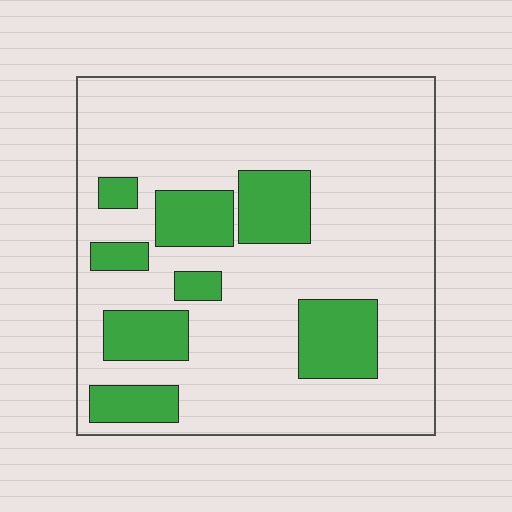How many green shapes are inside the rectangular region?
8.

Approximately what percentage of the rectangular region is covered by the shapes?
Approximately 20%.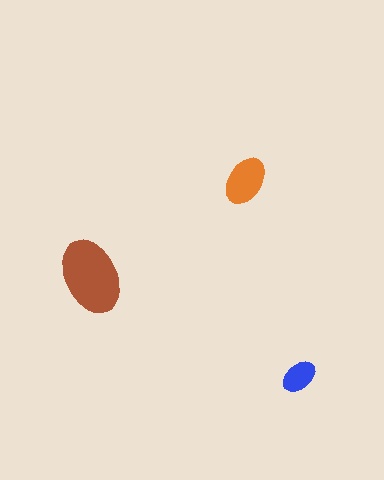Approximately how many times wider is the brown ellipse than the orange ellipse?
About 1.5 times wider.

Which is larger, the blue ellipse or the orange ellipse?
The orange one.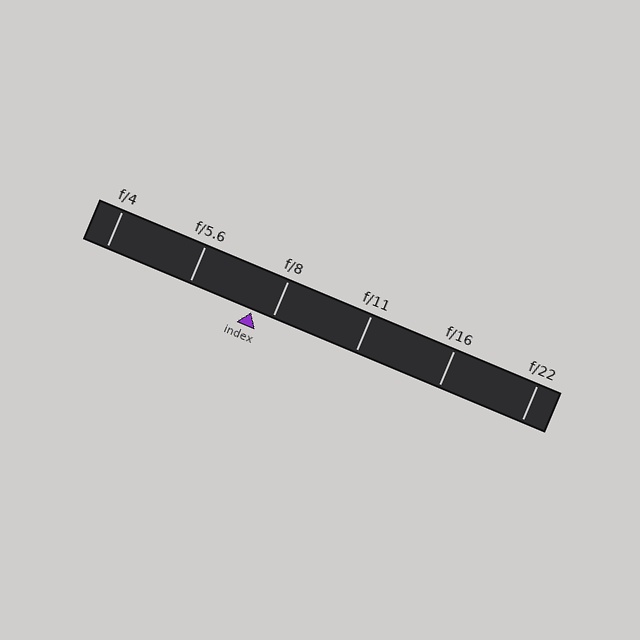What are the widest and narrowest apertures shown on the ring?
The widest aperture shown is f/4 and the narrowest is f/22.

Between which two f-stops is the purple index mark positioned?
The index mark is between f/5.6 and f/8.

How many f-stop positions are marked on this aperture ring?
There are 6 f-stop positions marked.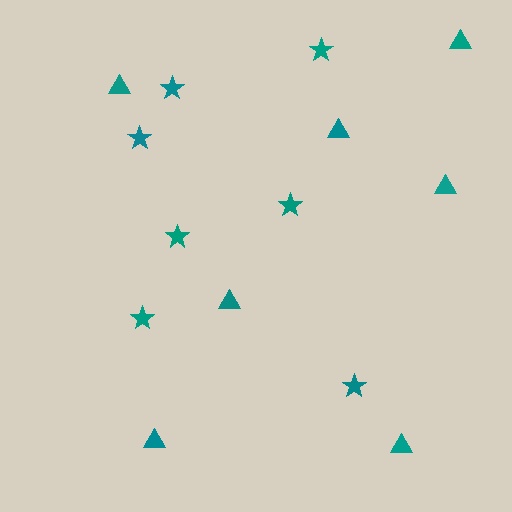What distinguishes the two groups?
There are 2 groups: one group of stars (7) and one group of triangles (7).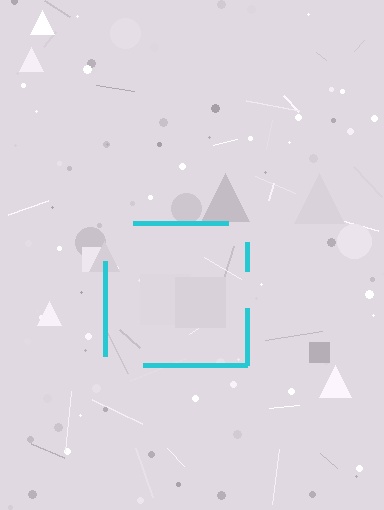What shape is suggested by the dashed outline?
The dashed outline suggests a square.